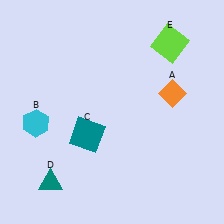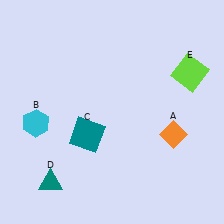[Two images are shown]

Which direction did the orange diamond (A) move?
The orange diamond (A) moved down.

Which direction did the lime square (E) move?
The lime square (E) moved down.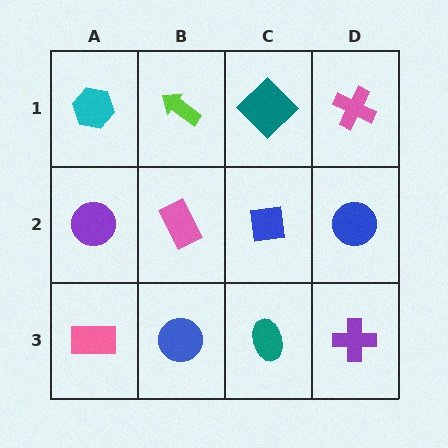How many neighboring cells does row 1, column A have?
2.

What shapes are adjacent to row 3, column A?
A purple circle (row 2, column A), a blue circle (row 3, column B).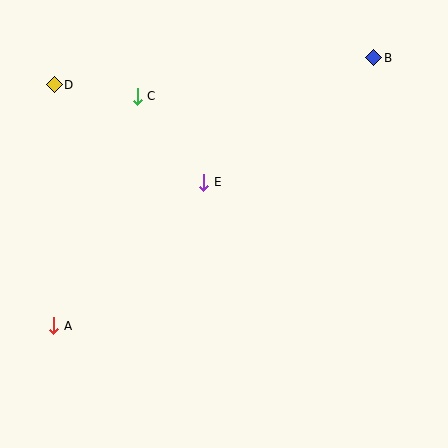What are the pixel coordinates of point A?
Point A is at (54, 326).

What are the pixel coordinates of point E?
Point E is at (204, 182).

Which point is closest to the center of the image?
Point E at (204, 182) is closest to the center.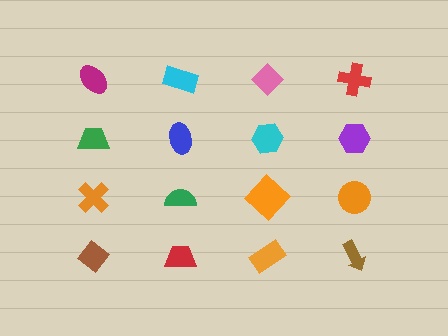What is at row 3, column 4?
An orange circle.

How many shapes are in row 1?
4 shapes.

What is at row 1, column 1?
A magenta ellipse.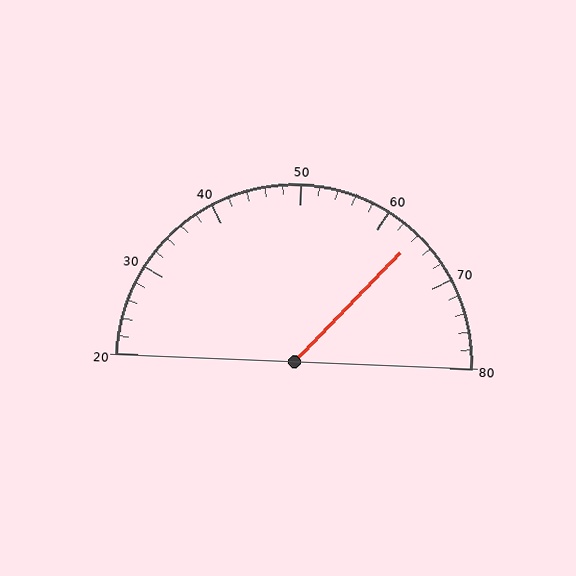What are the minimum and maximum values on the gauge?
The gauge ranges from 20 to 80.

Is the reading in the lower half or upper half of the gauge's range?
The reading is in the upper half of the range (20 to 80).